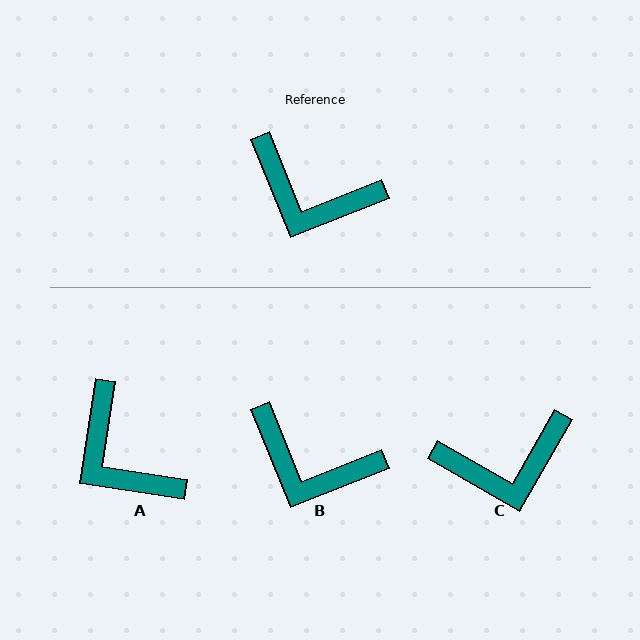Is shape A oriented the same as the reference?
No, it is off by about 30 degrees.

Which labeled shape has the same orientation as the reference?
B.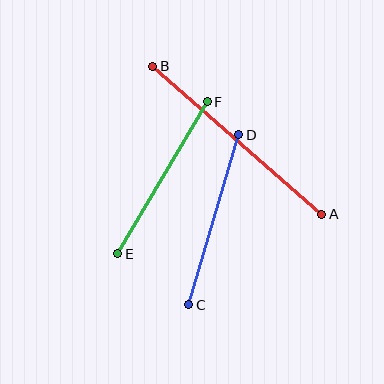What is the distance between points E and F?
The distance is approximately 176 pixels.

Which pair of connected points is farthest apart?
Points A and B are farthest apart.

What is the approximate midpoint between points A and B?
The midpoint is at approximately (237, 140) pixels.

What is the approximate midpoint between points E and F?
The midpoint is at approximately (162, 178) pixels.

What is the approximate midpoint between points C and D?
The midpoint is at approximately (214, 220) pixels.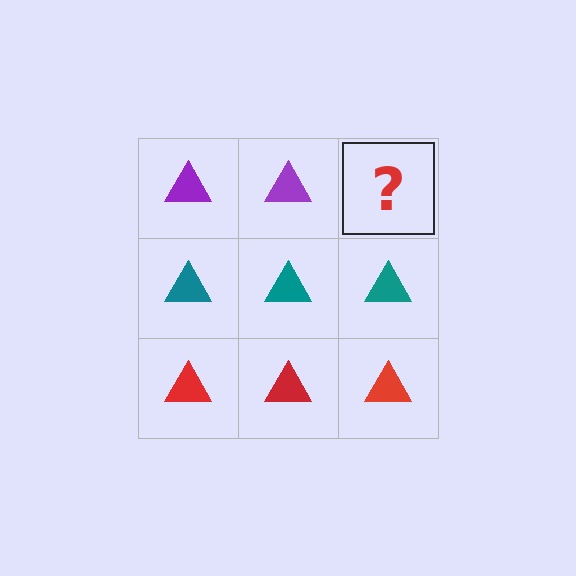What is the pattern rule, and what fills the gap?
The rule is that each row has a consistent color. The gap should be filled with a purple triangle.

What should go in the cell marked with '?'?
The missing cell should contain a purple triangle.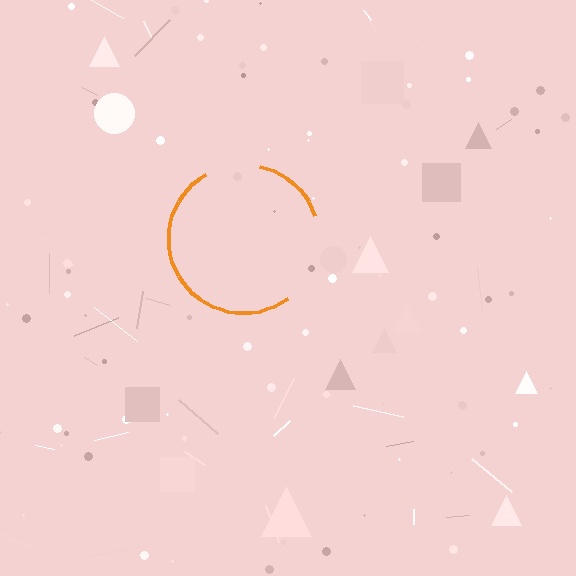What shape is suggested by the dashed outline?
The dashed outline suggests a circle.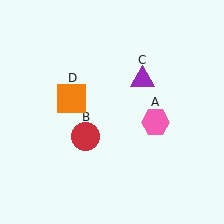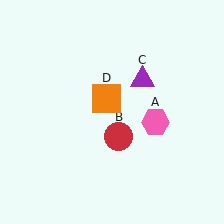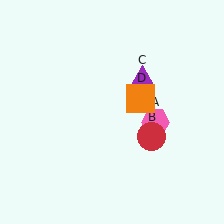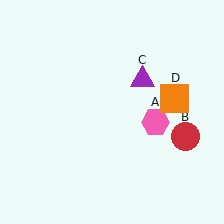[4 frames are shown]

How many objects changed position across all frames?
2 objects changed position: red circle (object B), orange square (object D).